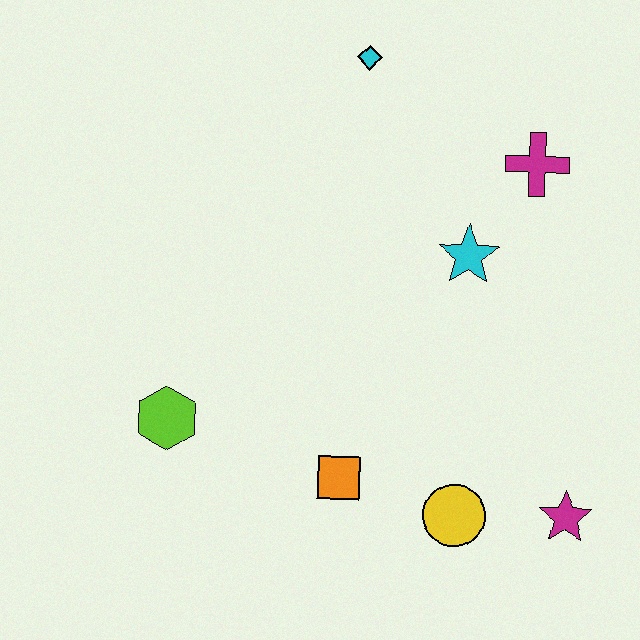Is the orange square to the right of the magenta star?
No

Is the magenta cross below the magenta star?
No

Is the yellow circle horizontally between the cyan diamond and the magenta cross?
Yes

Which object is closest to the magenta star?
The yellow circle is closest to the magenta star.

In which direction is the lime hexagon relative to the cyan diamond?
The lime hexagon is below the cyan diamond.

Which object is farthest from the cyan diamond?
The magenta star is farthest from the cyan diamond.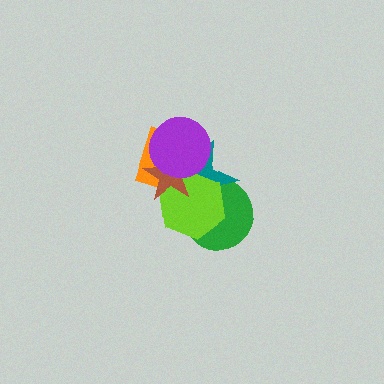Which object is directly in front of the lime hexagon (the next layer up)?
The brown star is directly in front of the lime hexagon.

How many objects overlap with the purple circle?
4 objects overlap with the purple circle.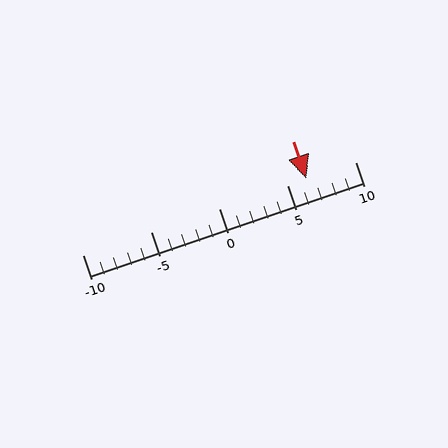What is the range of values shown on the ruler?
The ruler shows values from -10 to 10.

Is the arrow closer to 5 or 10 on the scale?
The arrow is closer to 5.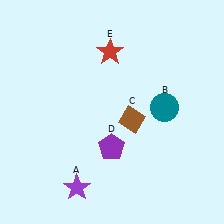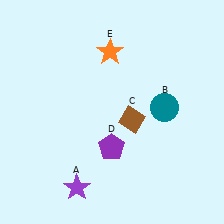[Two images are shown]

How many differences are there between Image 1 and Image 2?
There is 1 difference between the two images.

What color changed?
The star (E) changed from red in Image 1 to orange in Image 2.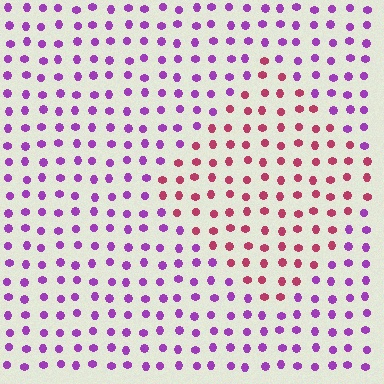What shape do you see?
I see a diamond.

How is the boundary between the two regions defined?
The boundary is defined purely by a slight shift in hue (about 52 degrees). Spacing, size, and orientation are identical on both sides.